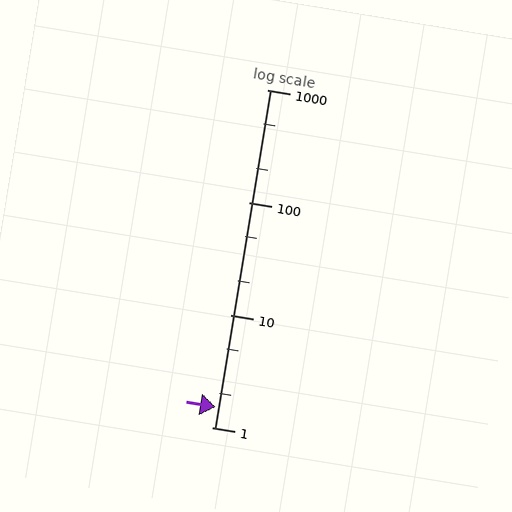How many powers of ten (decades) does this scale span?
The scale spans 3 decades, from 1 to 1000.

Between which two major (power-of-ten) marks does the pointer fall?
The pointer is between 1 and 10.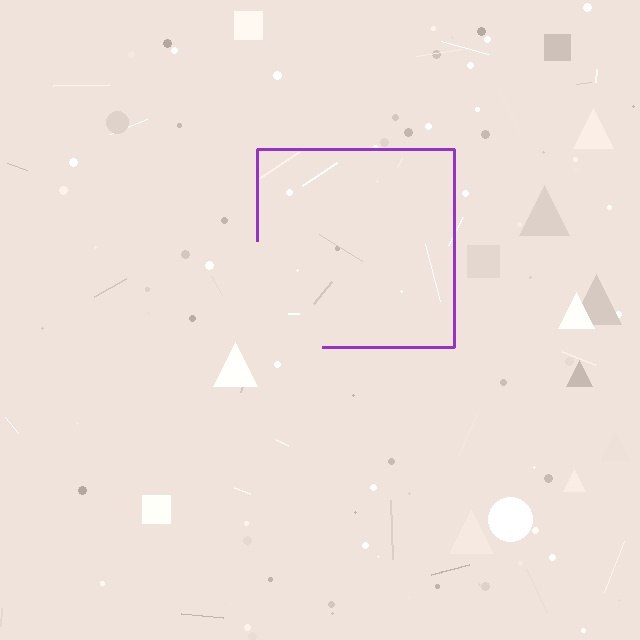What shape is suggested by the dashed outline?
The dashed outline suggests a square.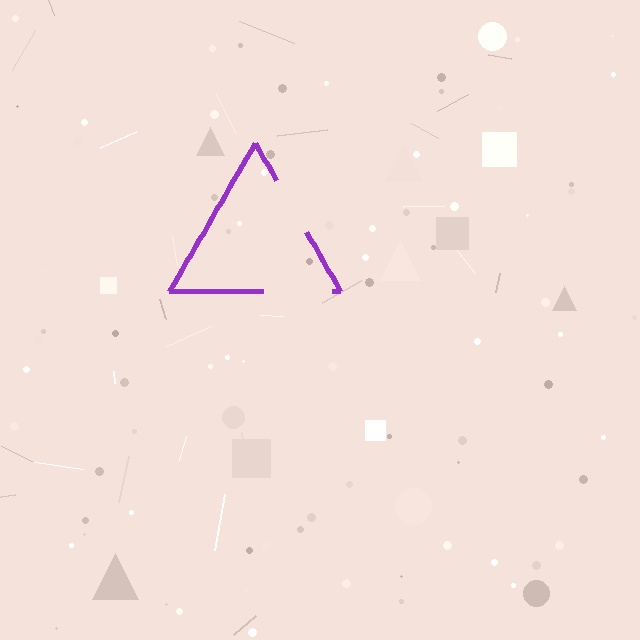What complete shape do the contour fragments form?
The contour fragments form a triangle.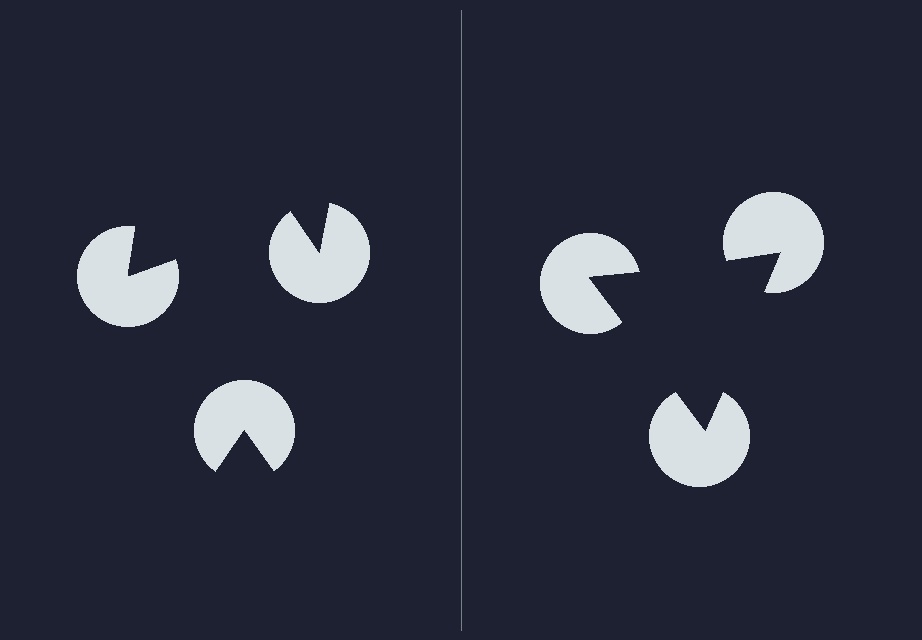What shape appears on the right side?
An illusory triangle.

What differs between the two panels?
The pac-man discs are positioned identically on both sides; only the wedge orientations differ. On the right they align to a triangle; on the left they are misaligned.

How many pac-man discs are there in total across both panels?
6 — 3 on each side.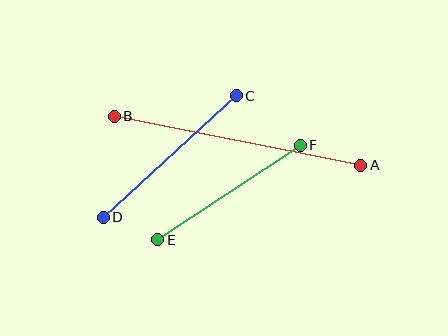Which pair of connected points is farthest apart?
Points A and B are farthest apart.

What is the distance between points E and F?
The distance is approximately 171 pixels.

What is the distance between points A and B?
The distance is approximately 251 pixels.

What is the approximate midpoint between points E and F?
The midpoint is at approximately (229, 193) pixels.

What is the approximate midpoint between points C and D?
The midpoint is at approximately (170, 156) pixels.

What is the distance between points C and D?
The distance is approximately 180 pixels.